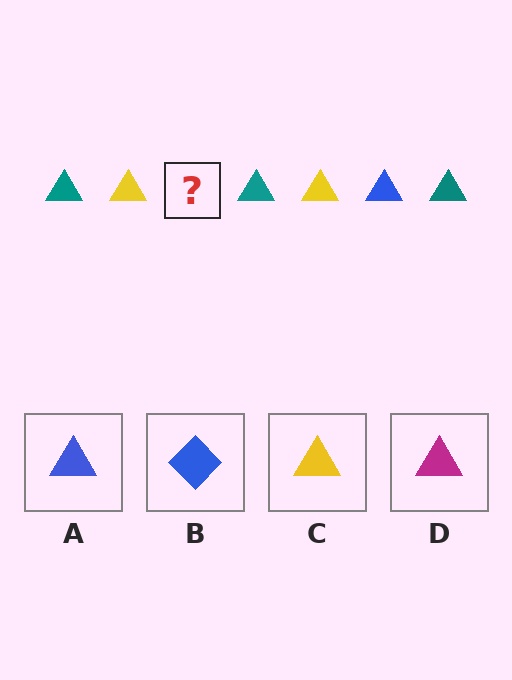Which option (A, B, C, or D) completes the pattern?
A.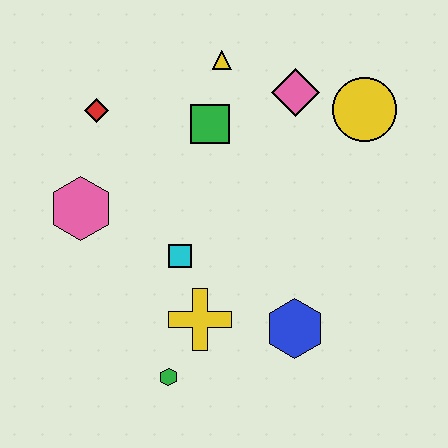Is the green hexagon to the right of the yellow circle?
No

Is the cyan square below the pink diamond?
Yes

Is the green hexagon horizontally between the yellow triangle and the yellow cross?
No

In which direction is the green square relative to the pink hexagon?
The green square is to the right of the pink hexagon.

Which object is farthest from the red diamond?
The blue hexagon is farthest from the red diamond.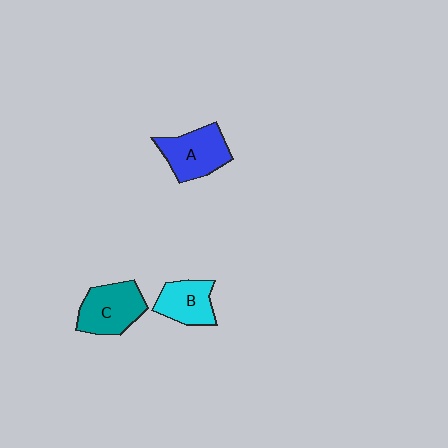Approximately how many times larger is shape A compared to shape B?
Approximately 1.3 times.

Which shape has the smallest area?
Shape B (cyan).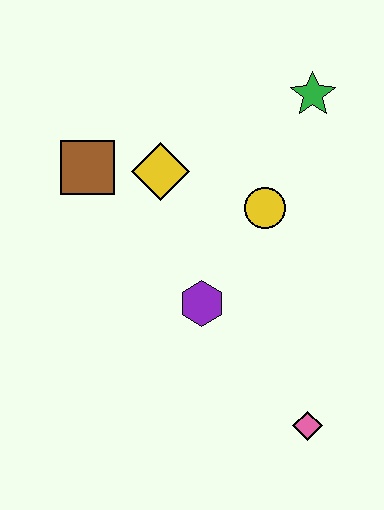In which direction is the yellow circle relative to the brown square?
The yellow circle is to the right of the brown square.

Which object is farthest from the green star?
The pink diamond is farthest from the green star.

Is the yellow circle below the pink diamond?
No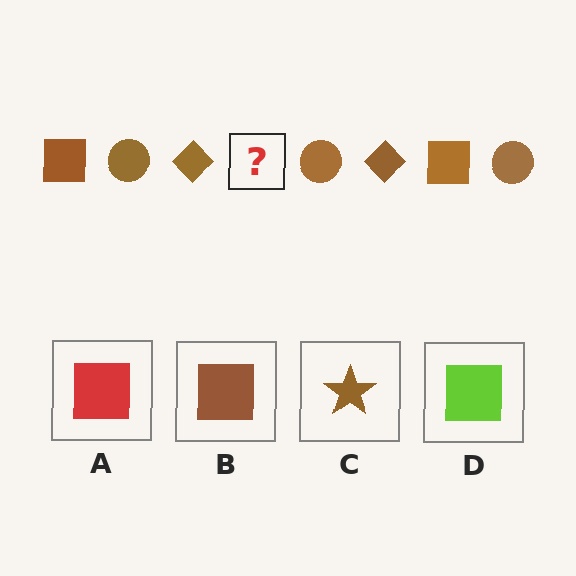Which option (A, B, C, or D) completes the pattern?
B.